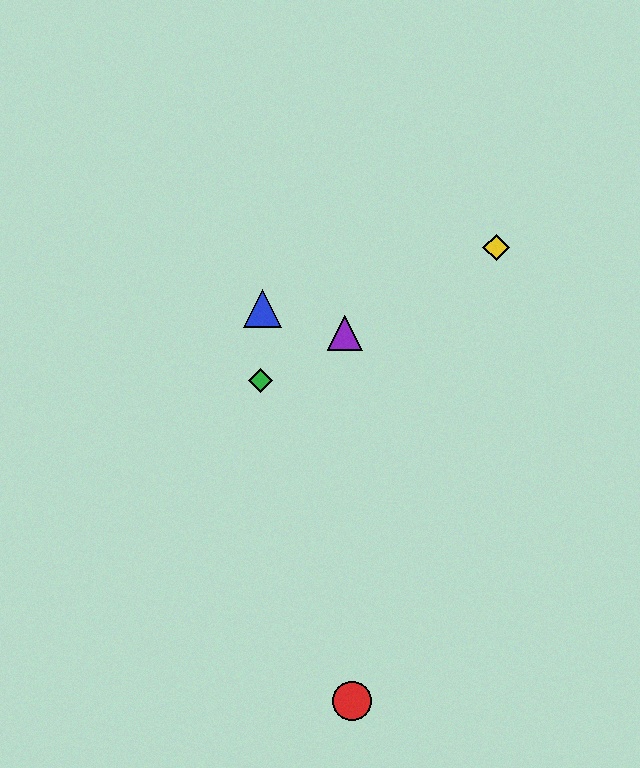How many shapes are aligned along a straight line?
3 shapes (the green diamond, the yellow diamond, the purple triangle) are aligned along a straight line.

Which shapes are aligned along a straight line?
The green diamond, the yellow diamond, the purple triangle are aligned along a straight line.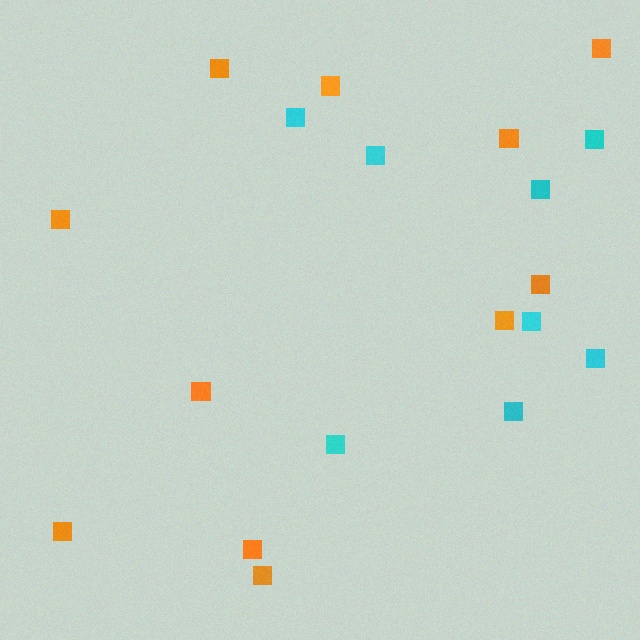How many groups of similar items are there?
There are 2 groups: one group of cyan squares (8) and one group of orange squares (11).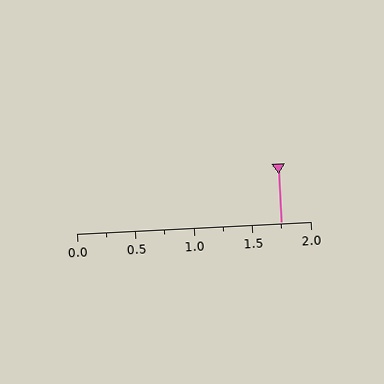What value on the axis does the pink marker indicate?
The marker indicates approximately 1.75.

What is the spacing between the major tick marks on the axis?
The major ticks are spaced 0.5 apart.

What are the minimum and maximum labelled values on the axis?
The axis runs from 0.0 to 2.0.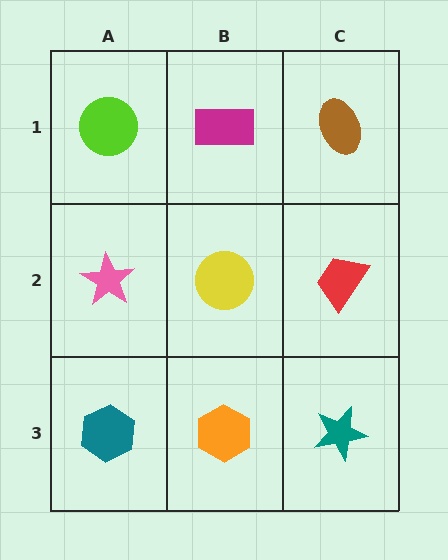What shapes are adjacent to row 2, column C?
A brown ellipse (row 1, column C), a teal star (row 3, column C), a yellow circle (row 2, column B).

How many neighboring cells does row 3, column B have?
3.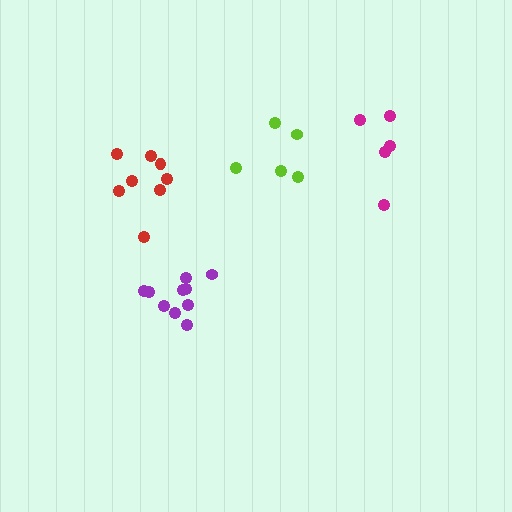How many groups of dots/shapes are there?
There are 4 groups.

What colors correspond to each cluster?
The clusters are colored: red, purple, magenta, lime.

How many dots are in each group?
Group 1: 8 dots, Group 2: 10 dots, Group 3: 5 dots, Group 4: 5 dots (28 total).